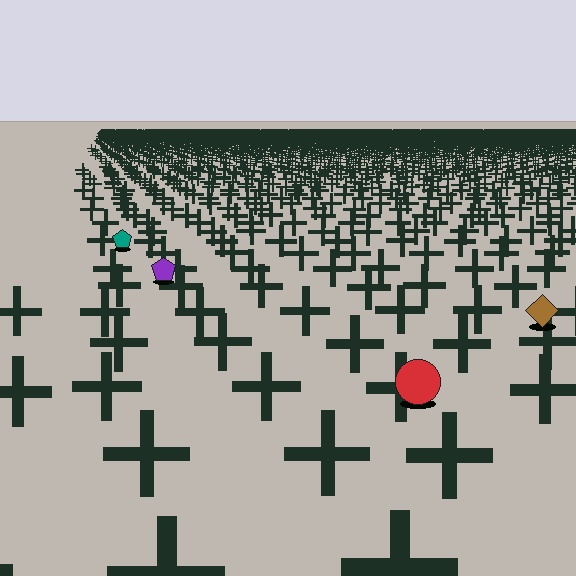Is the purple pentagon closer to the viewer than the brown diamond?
No. The brown diamond is closer — you can tell from the texture gradient: the ground texture is coarser near it.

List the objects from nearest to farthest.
From nearest to farthest: the red circle, the brown diamond, the purple pentagon, the teal pentagon.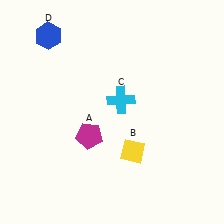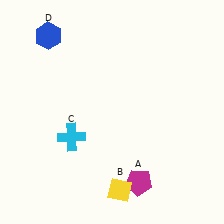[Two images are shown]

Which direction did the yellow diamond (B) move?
The yellow diamond (B) moved down.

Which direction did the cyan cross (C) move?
The cyan cross (C) moved left.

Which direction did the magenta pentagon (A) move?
The magenta pentagon (A) moved right.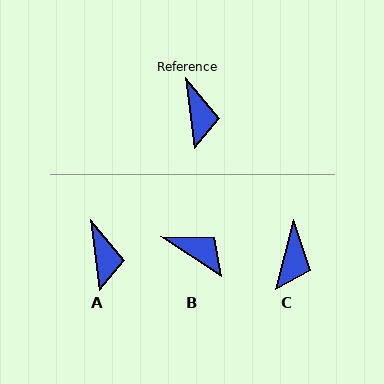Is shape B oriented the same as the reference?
No, it is off by about 49 degrees.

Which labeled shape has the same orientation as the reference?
A.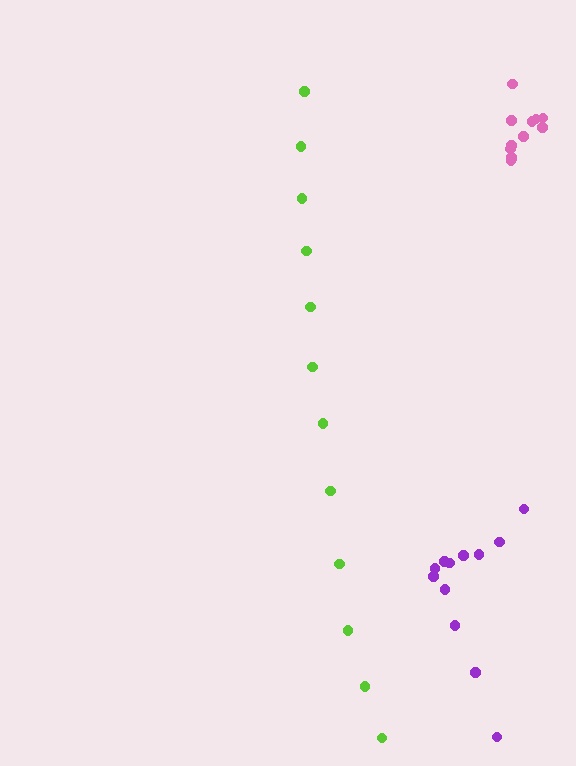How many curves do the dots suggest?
There are 3 distinct paths.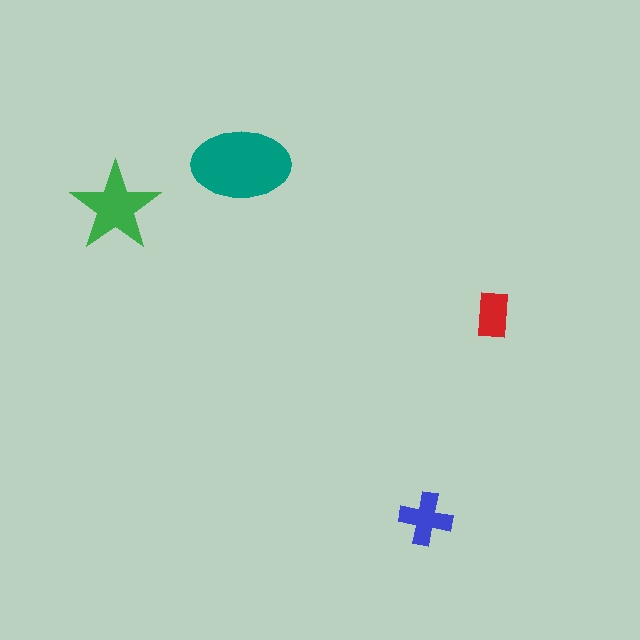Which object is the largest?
The teal ellipse.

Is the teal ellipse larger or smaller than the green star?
Larger.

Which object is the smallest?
The red rectangle.